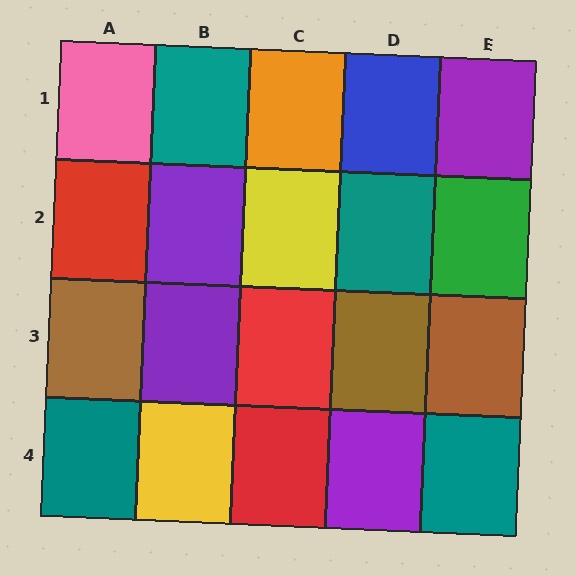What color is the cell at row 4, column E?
Teal.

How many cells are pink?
1 cell is pink.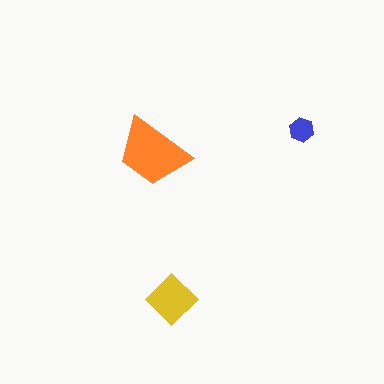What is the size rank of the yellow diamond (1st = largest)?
2nd.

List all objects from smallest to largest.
The blue hexagon, the yellow diamond, the orange trapezoid.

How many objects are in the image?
There are 3 objects in the image.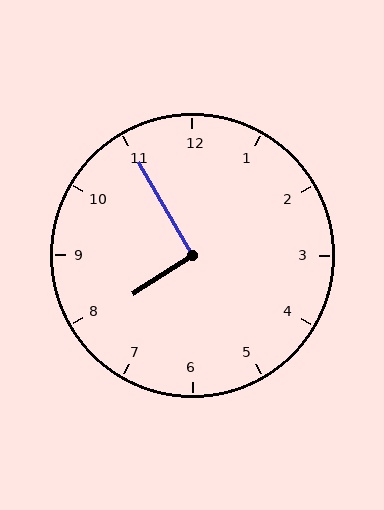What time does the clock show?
7:55.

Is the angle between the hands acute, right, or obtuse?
It is right.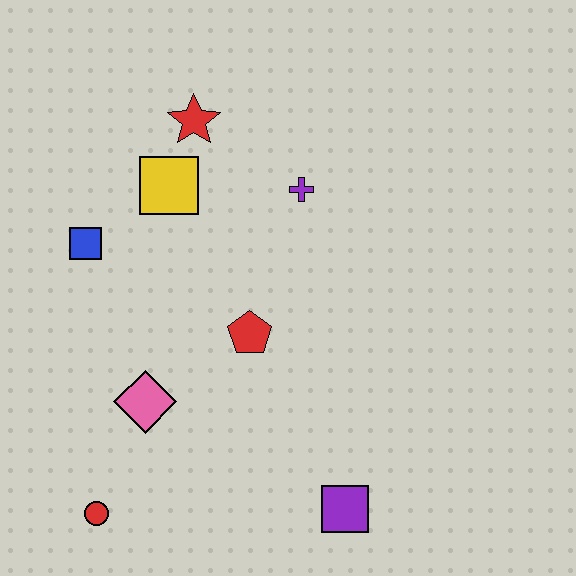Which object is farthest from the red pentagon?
The red circle is farthest from the red pentagon.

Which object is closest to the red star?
The yellow square is closest to the red star.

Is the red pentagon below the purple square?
No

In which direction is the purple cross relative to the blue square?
The purple cross is to the right of the blue square.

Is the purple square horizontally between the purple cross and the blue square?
No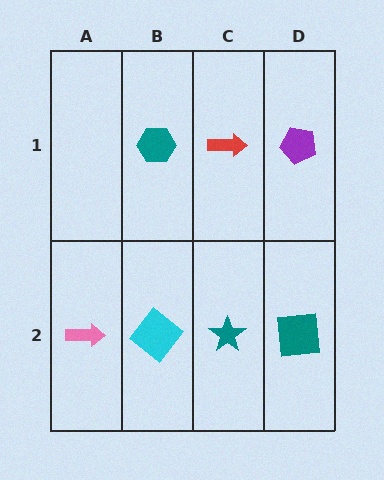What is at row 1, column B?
A teal hexagon.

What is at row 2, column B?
A cyan diamond.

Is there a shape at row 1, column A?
No, that cell is empty.